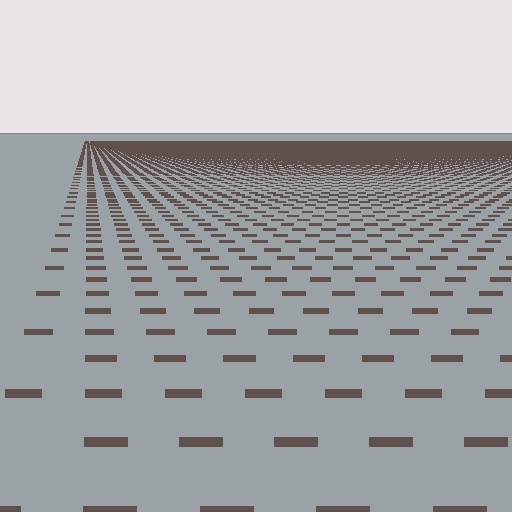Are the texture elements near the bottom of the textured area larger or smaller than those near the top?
Larger. Near the bottom, elements are closer to the viewer and appear at a bigger on-screen size.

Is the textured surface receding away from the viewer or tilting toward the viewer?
The surface is receding away from the viewer. Texture elements get smaller and denser toward the top.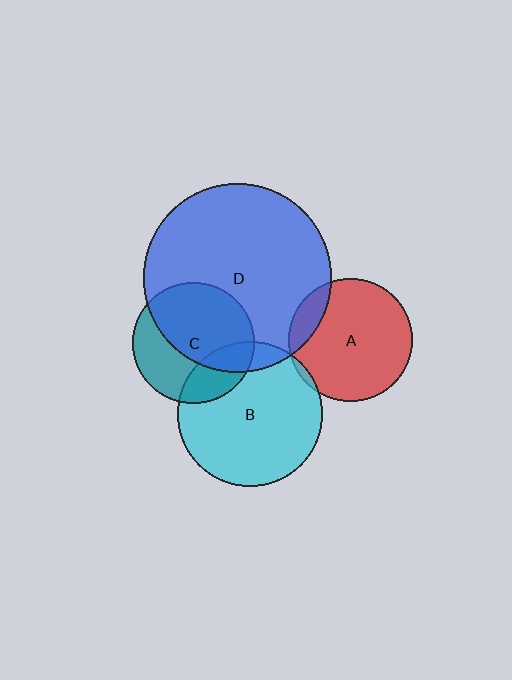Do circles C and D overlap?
Yes.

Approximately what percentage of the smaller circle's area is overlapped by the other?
Approximately 60%.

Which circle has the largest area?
Circle D (blue).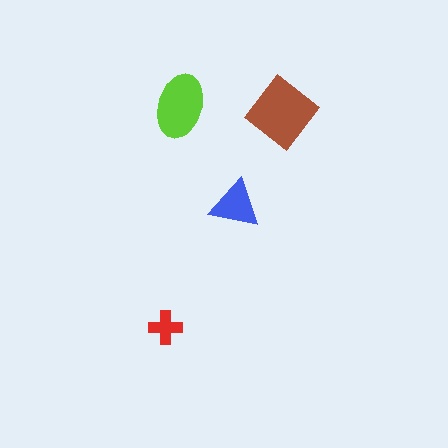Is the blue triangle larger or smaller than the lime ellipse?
Smaller.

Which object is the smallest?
The red cross.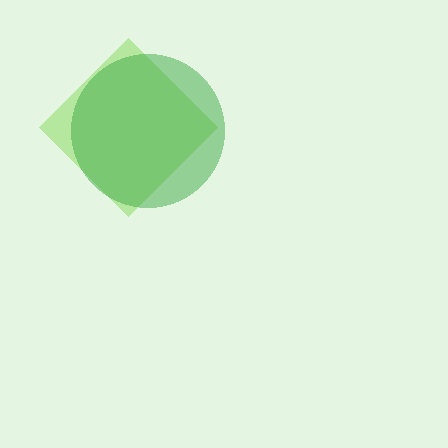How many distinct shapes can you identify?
There are 2 distinct shapes: a lime diamond, a green circle.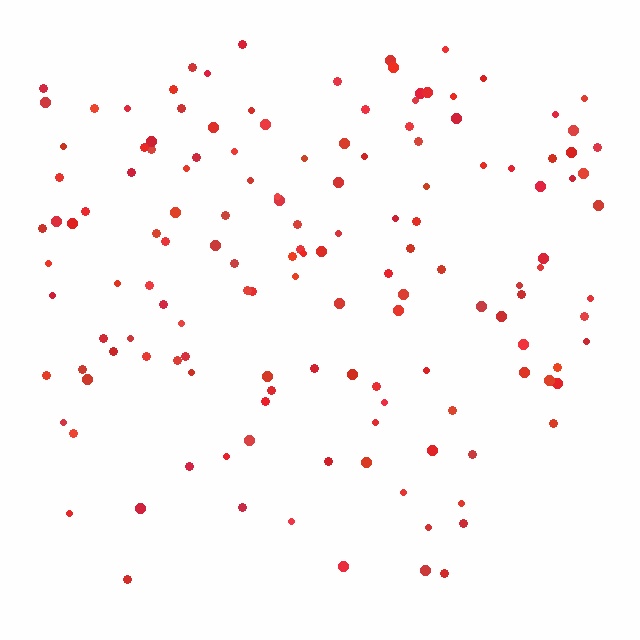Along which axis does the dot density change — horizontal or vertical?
Vertical.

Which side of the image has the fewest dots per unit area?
The bottom.